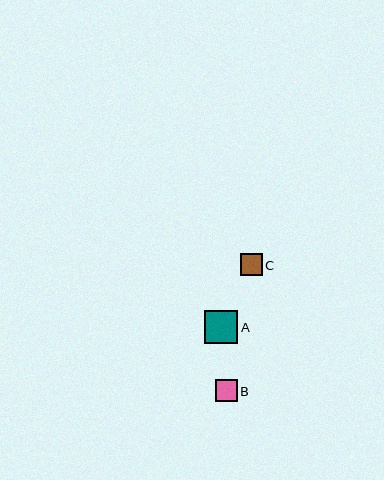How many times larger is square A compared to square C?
Square A is approximately 1.5 times the size of square C.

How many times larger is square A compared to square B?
Square A is approximately 1.5 times the size of square B.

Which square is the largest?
Square A is the largest with a size of approximately 33 pixels.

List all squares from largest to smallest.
From largest to smallest: A, B, C.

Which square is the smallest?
Square C is the smallest with a size of approximately 22 pixels.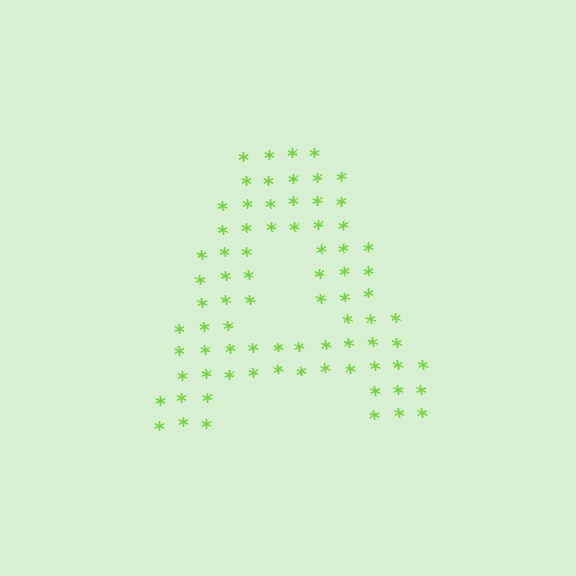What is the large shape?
The large shape is the letter A.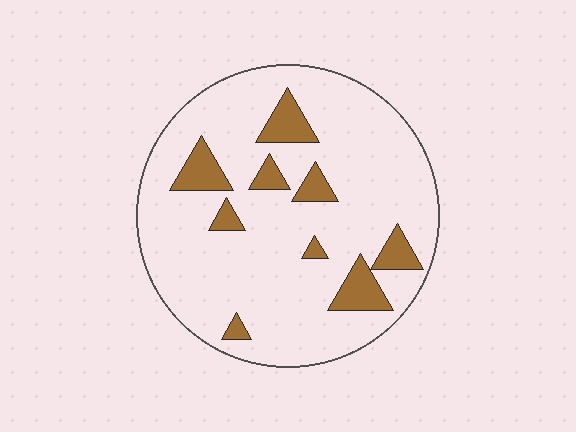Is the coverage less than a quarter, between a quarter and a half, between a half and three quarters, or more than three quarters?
Less than a quarter.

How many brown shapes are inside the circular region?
9.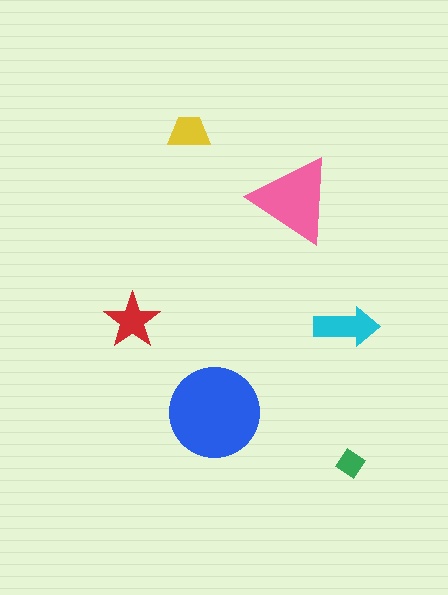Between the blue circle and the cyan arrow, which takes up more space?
The blue circle.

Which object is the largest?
The blue circle.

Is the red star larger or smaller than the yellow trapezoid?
Larger.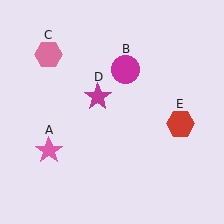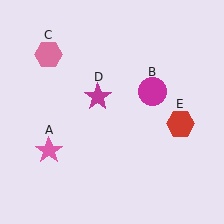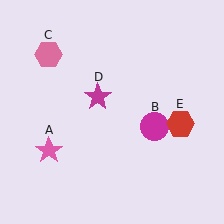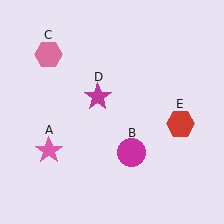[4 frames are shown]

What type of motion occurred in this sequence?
The magenta circle (object B) rotated clockwise around the center of the scene.